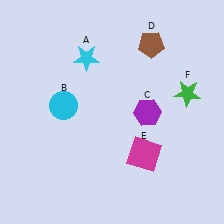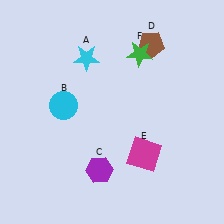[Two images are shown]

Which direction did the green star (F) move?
The green star (F) moved left.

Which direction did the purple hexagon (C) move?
The purple hexagon (C) moved down.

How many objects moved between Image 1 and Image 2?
2 objects moved between the two images.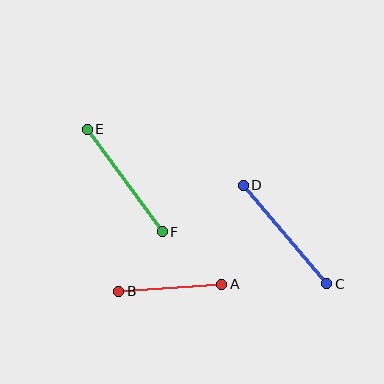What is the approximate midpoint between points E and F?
The midpoint is at approximately (125, 181) pixels.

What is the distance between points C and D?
The distance is approximately 129 pixels.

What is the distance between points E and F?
The distance is approximately 127 pixels.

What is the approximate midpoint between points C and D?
The midpoint is at approximately (285, 235) pixels.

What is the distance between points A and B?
The distance is approximately 103 pixels.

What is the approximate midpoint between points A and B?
The midpoint is at approximately (170, 288) pixels.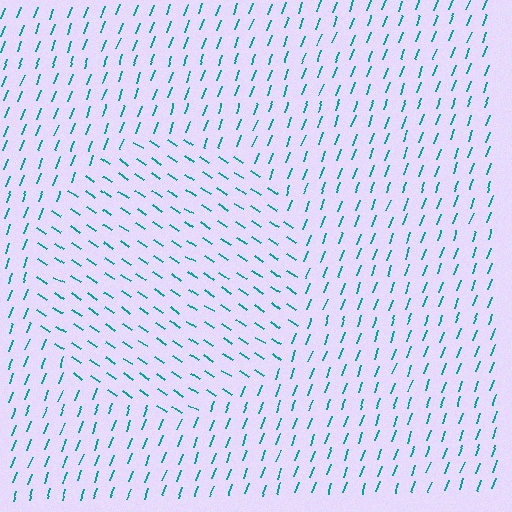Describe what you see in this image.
The image is filled with small teal line segments. A circle region in the image has lines oriented differently from the surrounding lines, creating a visible texture boundary.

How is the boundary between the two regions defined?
The boundary is defined purely by a change in line orientation (approximately 76 degrees difference). All lines are the same color and thickness.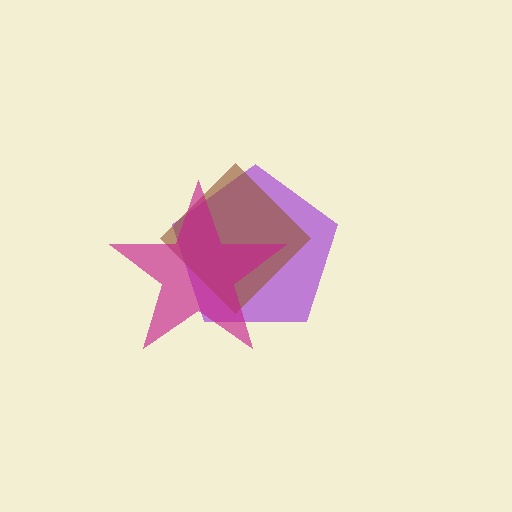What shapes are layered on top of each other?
The layered shapes are: a purple pentagon, a brown diamond, a magenta star.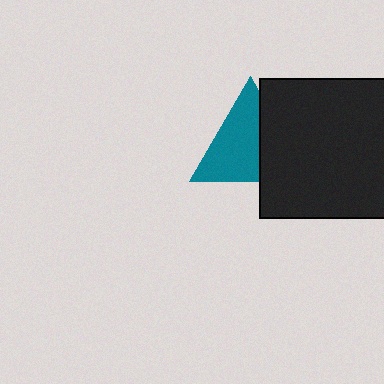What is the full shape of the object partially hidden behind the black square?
The partially hidden object is a teal triangle.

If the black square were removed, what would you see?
You would see the complete teal triangle.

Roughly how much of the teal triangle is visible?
About half of it is visible (roughly 64%).